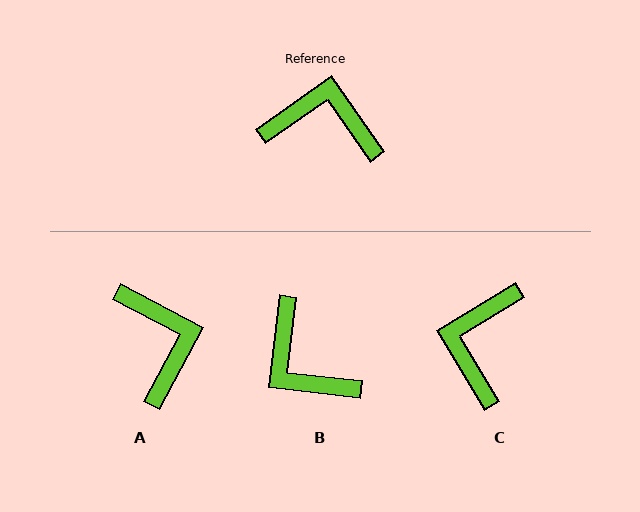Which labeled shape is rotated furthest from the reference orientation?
B, about 138 degrees away.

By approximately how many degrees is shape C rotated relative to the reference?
Approximately 86 degrees counter-clockwise.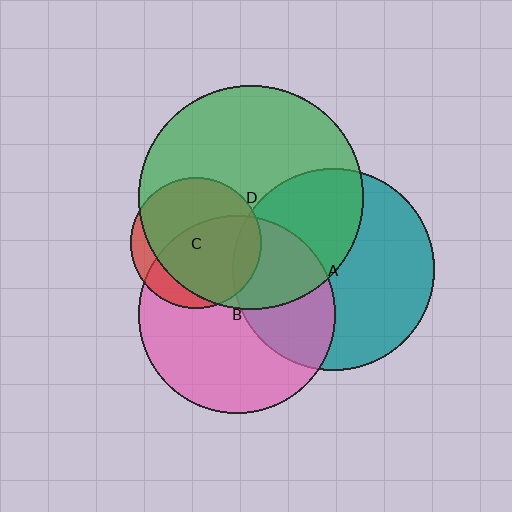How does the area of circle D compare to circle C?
Approximately 2.9 times.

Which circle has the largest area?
Circle D (green).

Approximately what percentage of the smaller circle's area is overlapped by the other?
Approximately 60%.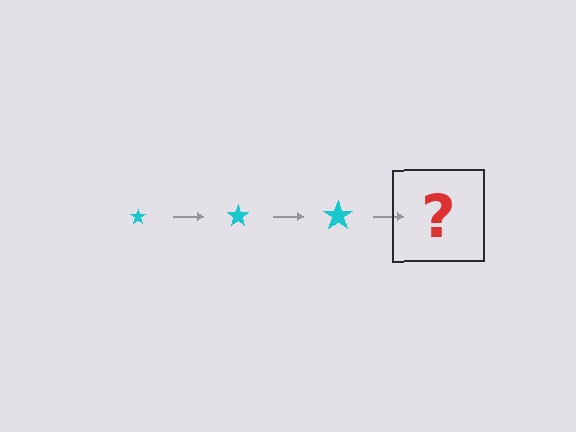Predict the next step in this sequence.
The next step is a cyan star, larger than the previous one.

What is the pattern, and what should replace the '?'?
The pattern is that the star gets progressively larger each step. The '?' should be a cyan star, larger than the previous one.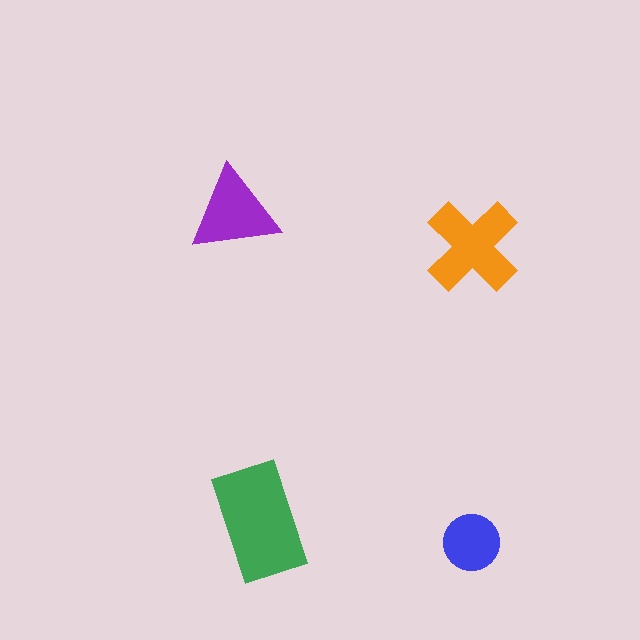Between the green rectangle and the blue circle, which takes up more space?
The green rectangle.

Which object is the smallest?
The blue circle.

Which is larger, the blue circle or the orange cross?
The orange cross.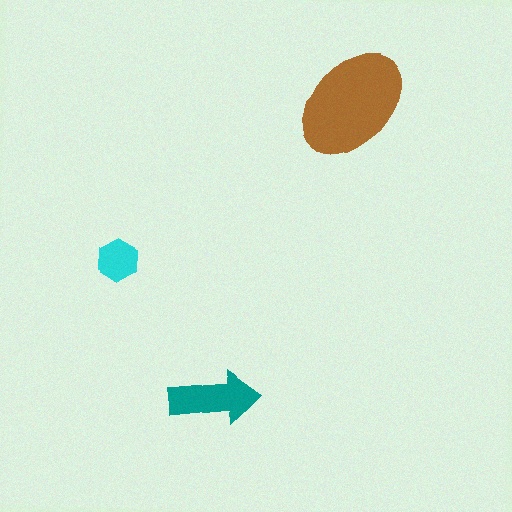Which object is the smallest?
The cyan hexagon.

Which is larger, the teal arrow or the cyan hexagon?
The teal arrow.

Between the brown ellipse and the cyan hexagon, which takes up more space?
The brown ellipse.